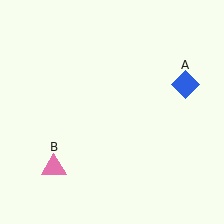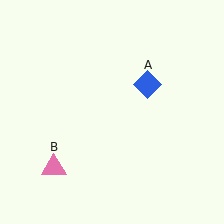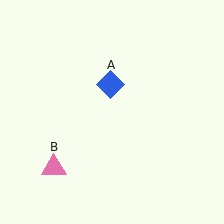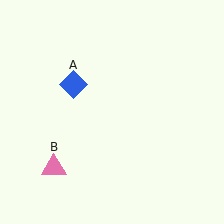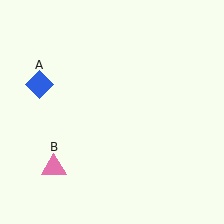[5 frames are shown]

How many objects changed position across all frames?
1 object changed position: blue diamond (object A).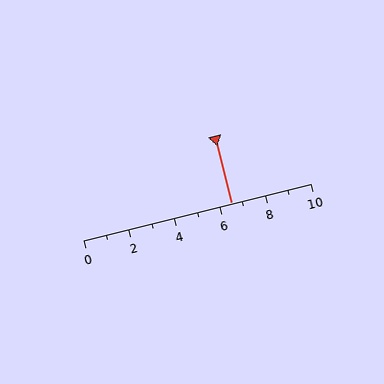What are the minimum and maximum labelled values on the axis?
The axis runs from 0 to 10.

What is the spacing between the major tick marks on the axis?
The major ticks are spaced 2 apart.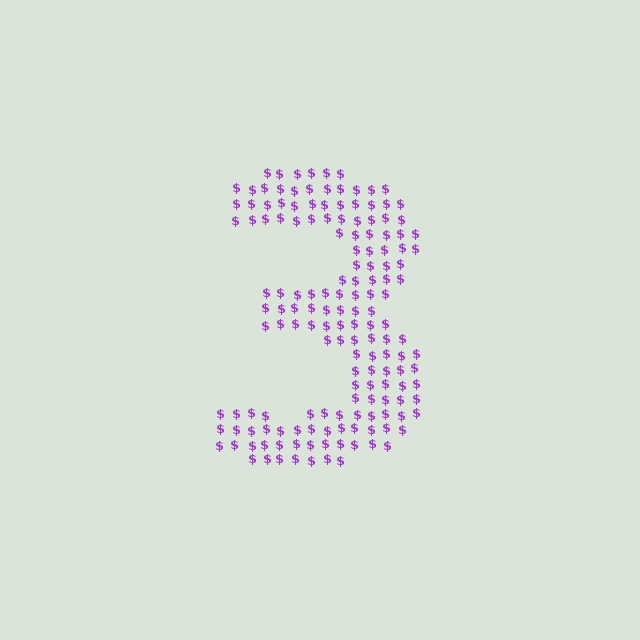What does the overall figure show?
The overall figure shows the digit 3.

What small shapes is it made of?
It is made of small dollar signs.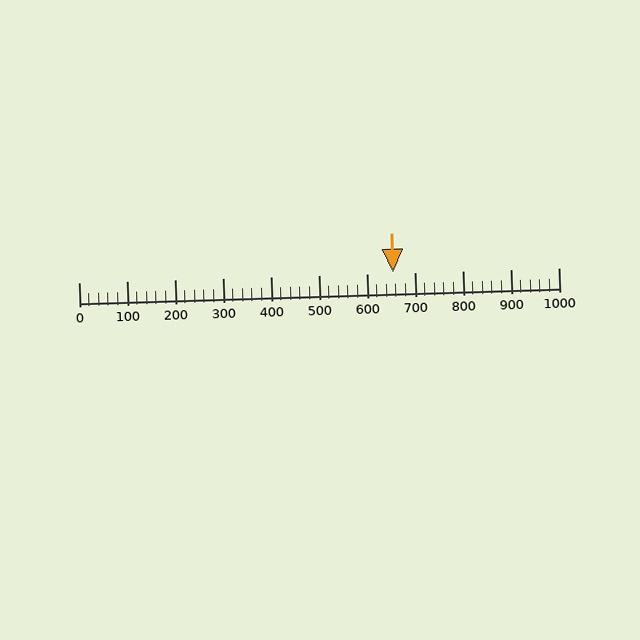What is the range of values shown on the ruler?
The ruler shows values from 0 to 1000.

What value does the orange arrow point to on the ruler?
The orange arrow points to approximately 656.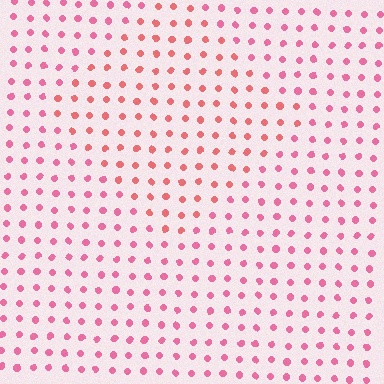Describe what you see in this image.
The image is filled with small pink elements in a uniform arrangement. A diamond-shaped region is visible where the elements are tinted to a slightly different hue, forming a subtle color boundary.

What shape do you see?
I see a diamond.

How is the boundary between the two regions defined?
The boundary is defined purely by a slight shift in hue (about 22 degrees). Spacing, size, and orientation are identical on both sides.